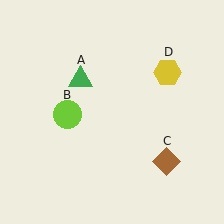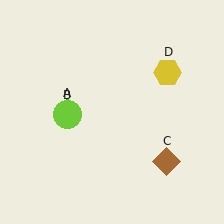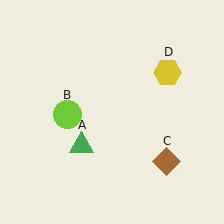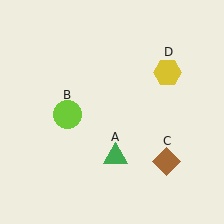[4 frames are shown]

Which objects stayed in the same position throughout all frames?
Lime circle (object B) and brown diamond (object C) and yellow hexagon (object D) remained stationary.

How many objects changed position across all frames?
1 object changed position: green triangle (object A).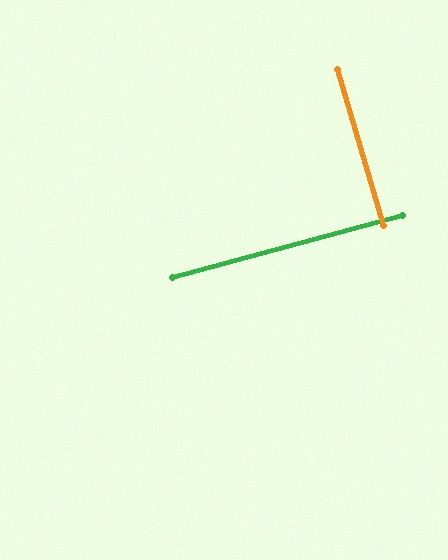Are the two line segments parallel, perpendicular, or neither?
Perpendicular — they meet at approximately 89°.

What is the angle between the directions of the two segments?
Approximately 89 degrees.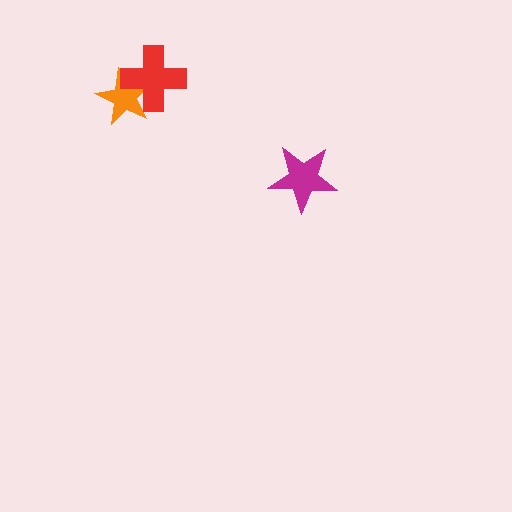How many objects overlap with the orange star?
1 object overlaps with the orange star.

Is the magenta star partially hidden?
No, no other shape covers it.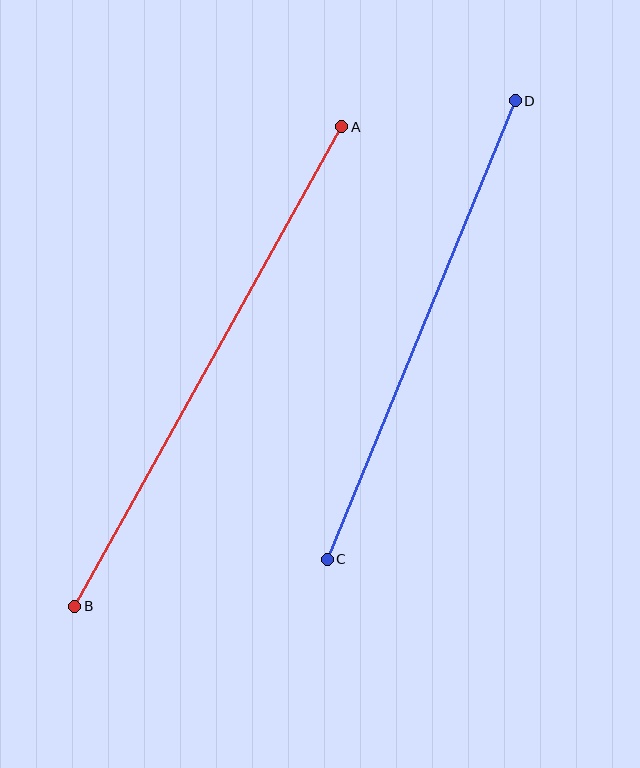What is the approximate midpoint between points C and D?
The midpoint is at approximately (421, 330) pixels.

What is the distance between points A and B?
The distance is approximately 549 pixels.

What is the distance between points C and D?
The distance is approximately 496 pixels.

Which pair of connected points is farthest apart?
Points A and B are farthest apart.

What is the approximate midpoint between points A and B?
The midpoint is at approximately (208, 366) pixels.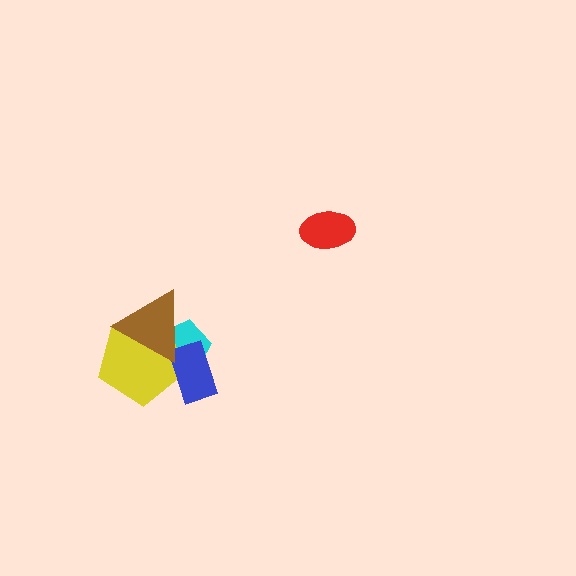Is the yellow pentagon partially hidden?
Yes, it is partially covered by another shape.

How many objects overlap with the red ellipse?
0 objects overlap with the red ellipse.